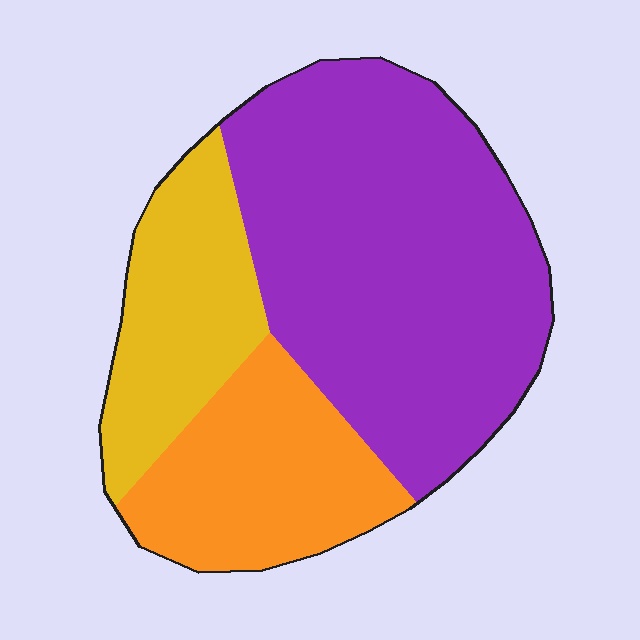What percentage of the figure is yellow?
Yellow takes up between a sixth and a third of the figure.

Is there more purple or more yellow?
Purple.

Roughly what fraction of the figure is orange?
Orange covers around 25% of the figure.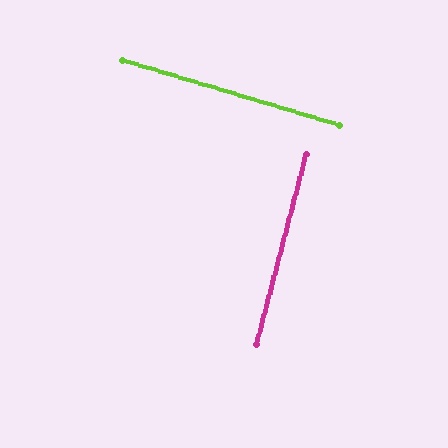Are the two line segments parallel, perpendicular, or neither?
Perpendicular — they meet at approximately 88°.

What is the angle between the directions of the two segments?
Approximately 88 degrees.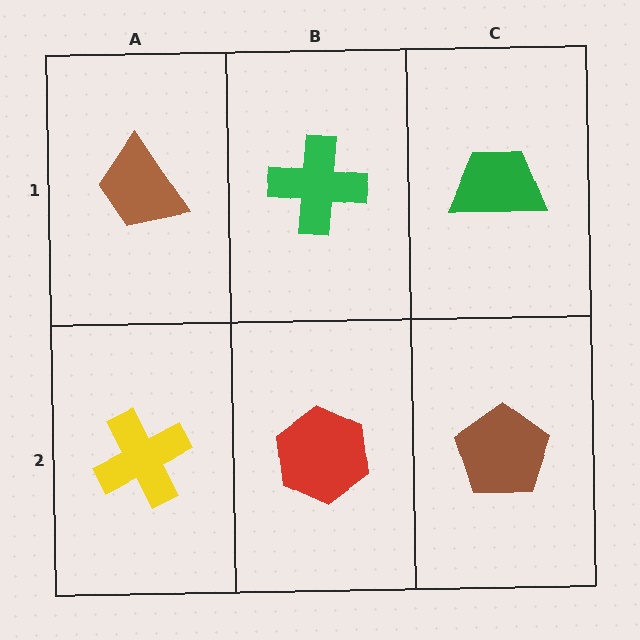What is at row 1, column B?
A green cross.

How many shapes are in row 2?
3 shapes.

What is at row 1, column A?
A brown trapezoid.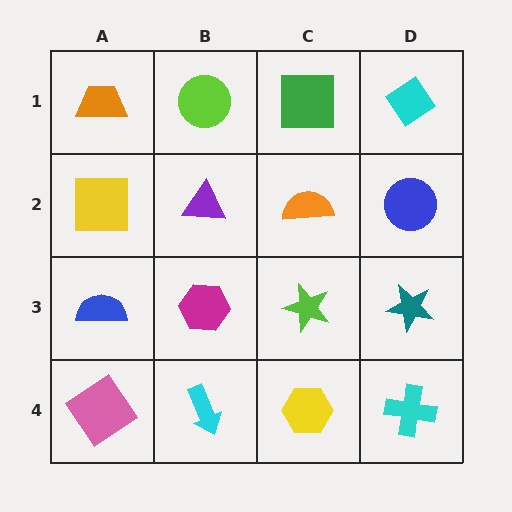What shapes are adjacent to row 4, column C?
A lime star (row 3, column C), a cyan arrow (row 4, column B), a cyan cross (row 4, column D).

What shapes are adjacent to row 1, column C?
An orange semicircle (row 2, column C), a lime circle (row 1, column B), a cyan diamond (row 1, column D).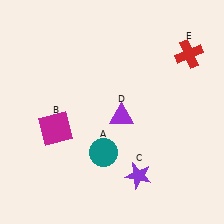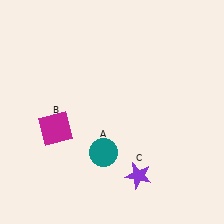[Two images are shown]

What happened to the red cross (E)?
The red cross (E) was removed in Image 2. It was in the top-right area of Image 1.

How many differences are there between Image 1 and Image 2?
There are 2 differences between the two images.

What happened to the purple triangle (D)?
The purple triangle (D) was removed in Image 2. It was in the bottom-right area of Image 1.